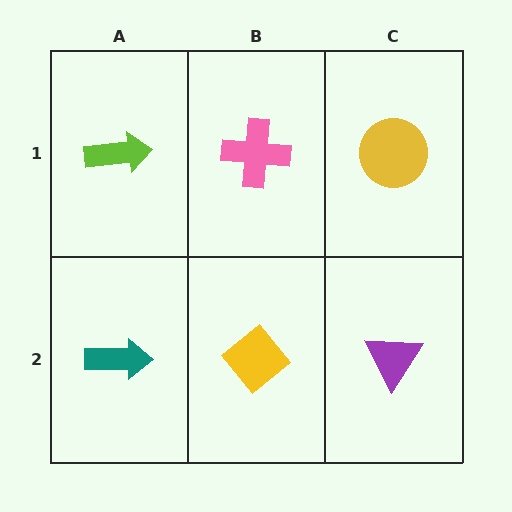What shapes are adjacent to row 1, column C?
A purple triangle (row 2, column C), a pink cross (row 1, column B).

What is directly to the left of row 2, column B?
A teal arrow.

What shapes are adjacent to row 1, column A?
A teal arrow (row 2, column A), a pink cross (row 1, column B).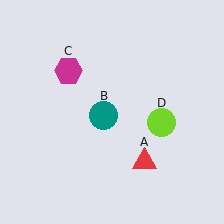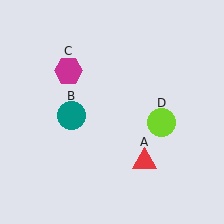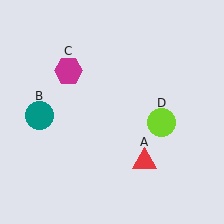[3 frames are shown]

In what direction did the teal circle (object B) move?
The teal circle (object B) moved left.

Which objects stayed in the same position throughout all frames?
Red triangle (object A) and magenta hexagon (object C) and lime circle (object D) remained stationary.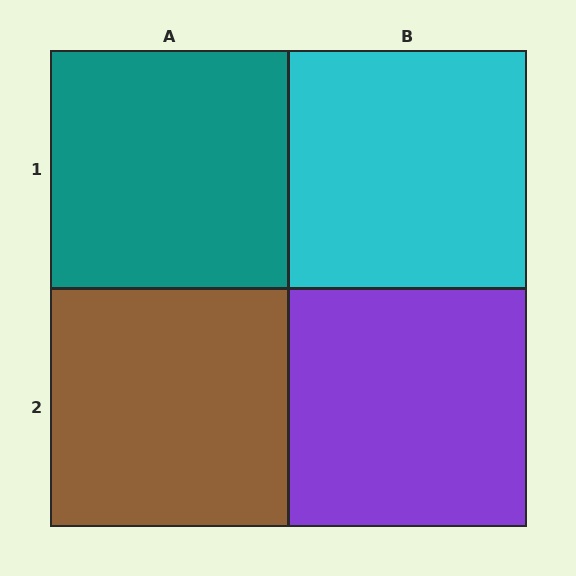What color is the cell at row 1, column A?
Teal.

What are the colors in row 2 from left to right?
Brown, purple.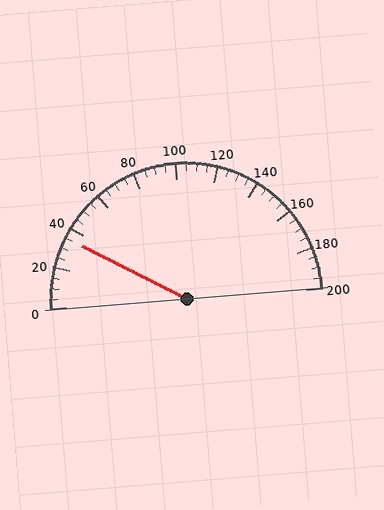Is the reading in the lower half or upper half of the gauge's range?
The reading is in the lower half of the range (0 to 200).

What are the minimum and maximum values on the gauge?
The gauge ranges from 0 to 200.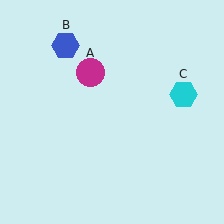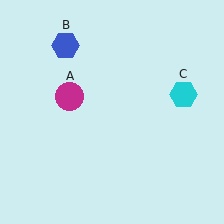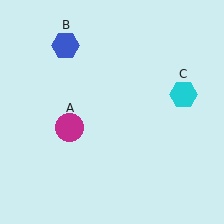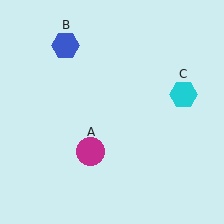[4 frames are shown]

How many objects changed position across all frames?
1 object changed position: magenta circle (object A).